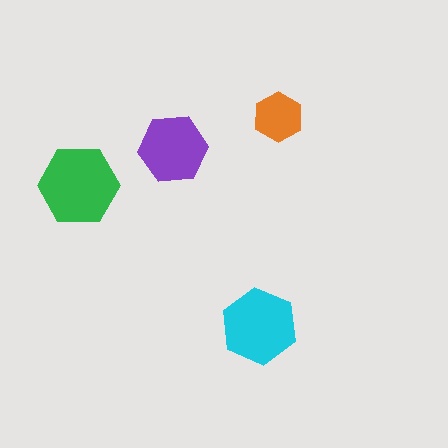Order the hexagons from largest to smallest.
the green one, the cyan one, the purple one, the orange one.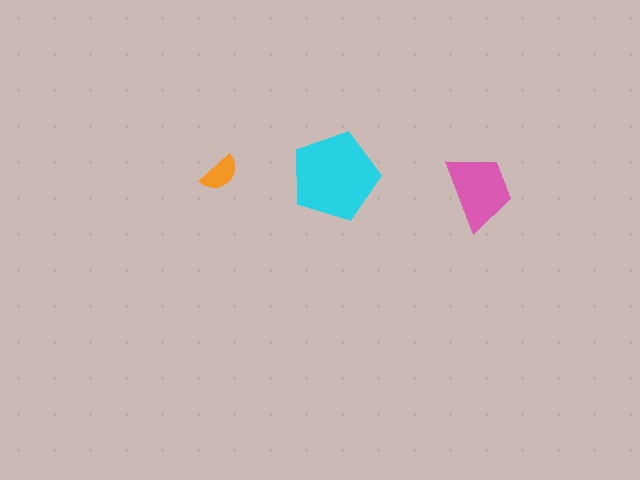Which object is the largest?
The cyan pentagon.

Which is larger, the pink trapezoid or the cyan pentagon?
The cyan pentagon.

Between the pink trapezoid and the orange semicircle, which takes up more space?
The pink trapezoid.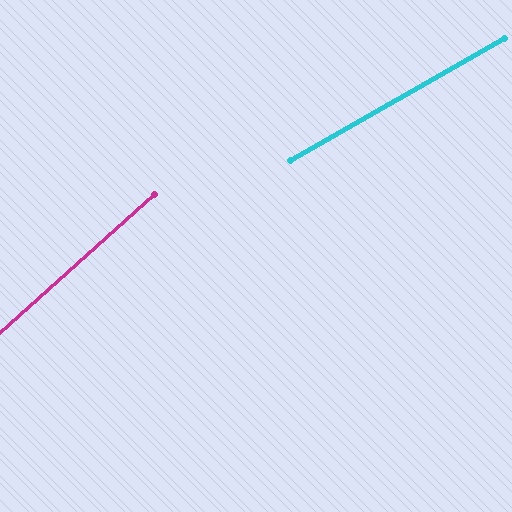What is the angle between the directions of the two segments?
Approximately 12 degrees.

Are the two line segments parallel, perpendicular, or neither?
Neither parallel nor perpendicular — they differ by about 12°.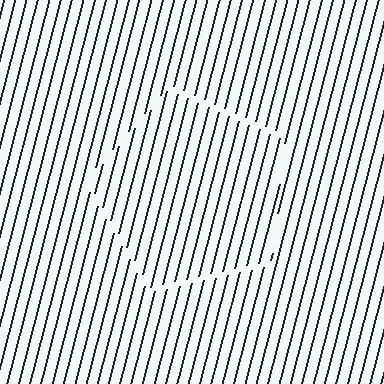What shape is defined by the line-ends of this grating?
An illusory pentagon. The interior of the shape contains the same grating, shifted by half a period — the contour is defined by the phase discontinuity where line-ends from the inner and outer gratings abut.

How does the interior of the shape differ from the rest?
The interior of the shape contains the same grating, shifted by half a period — the contour is defined by the phase discontinuity where line-ends from the inner and outer gratings abut.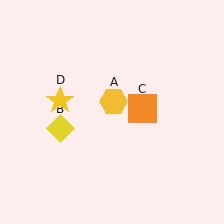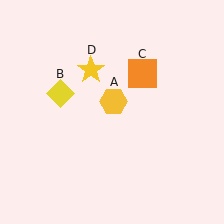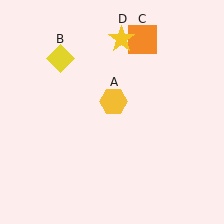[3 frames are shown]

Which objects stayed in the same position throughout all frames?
Yellow hexagon (object A) remained stationary.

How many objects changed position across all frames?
3 objects changed position: yellow diamond (object B), orange square (object C), yellow star (object D).